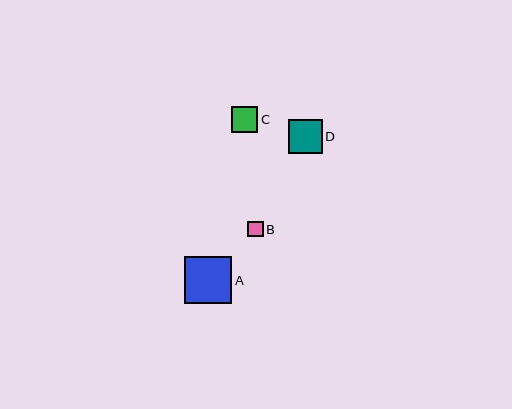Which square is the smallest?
Square B is the smallest with a size of approximately 16 pixels.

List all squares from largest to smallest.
From largest to smallest: A, D, C, B.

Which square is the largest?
Square A is the largest with a size of approximately 47 pixels.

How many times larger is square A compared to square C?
Square A is approximately 1.8 times the size of square C.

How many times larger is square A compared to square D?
Square A is approximately 1.4 times the size of square D.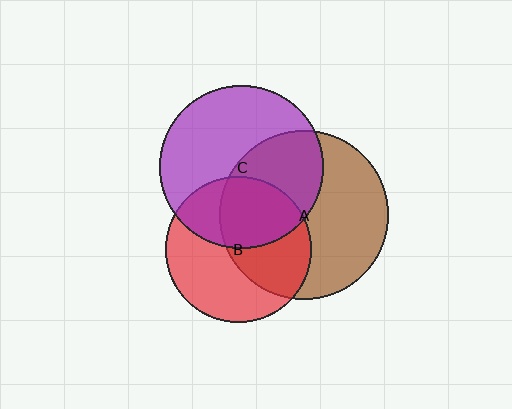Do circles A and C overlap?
Yes.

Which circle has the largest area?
Circle A (brown).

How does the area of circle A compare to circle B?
Approximately 1.3 times.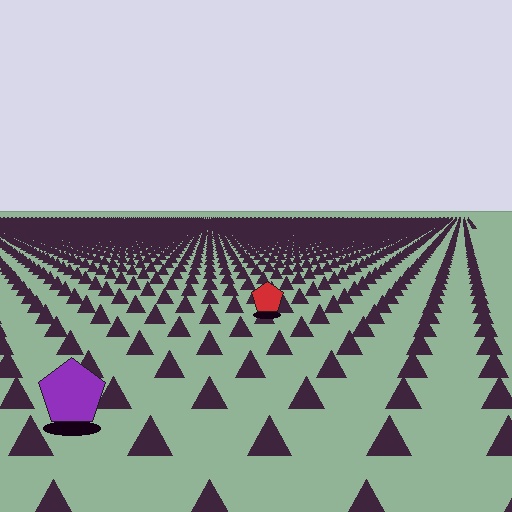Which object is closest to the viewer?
The purple pentagon is closest. The texture marks near it are larger and more spread out.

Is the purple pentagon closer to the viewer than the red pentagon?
Yes. The purple pentagon is closer — you can tell from the texture gradient: the ground texture is coarser near it.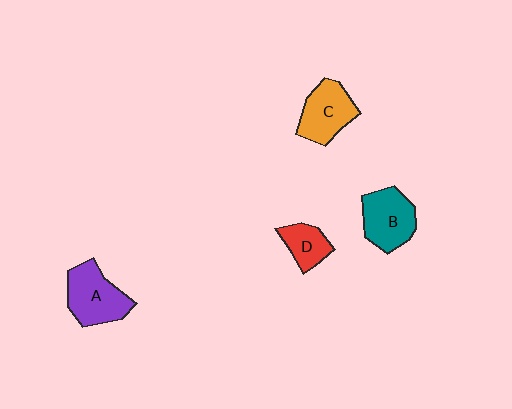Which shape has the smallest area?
Shape D (red).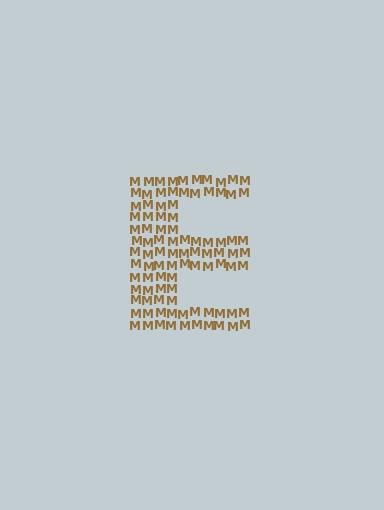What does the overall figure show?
The overall figure shows the letter E.